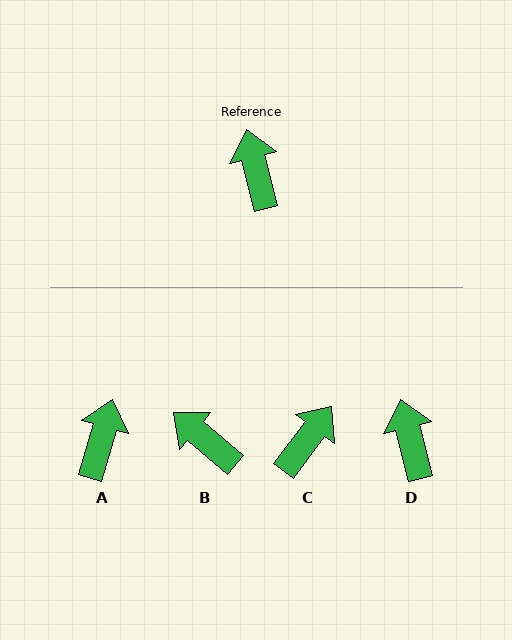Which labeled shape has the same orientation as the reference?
D.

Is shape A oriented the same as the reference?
No, it is off by about 31 degrees.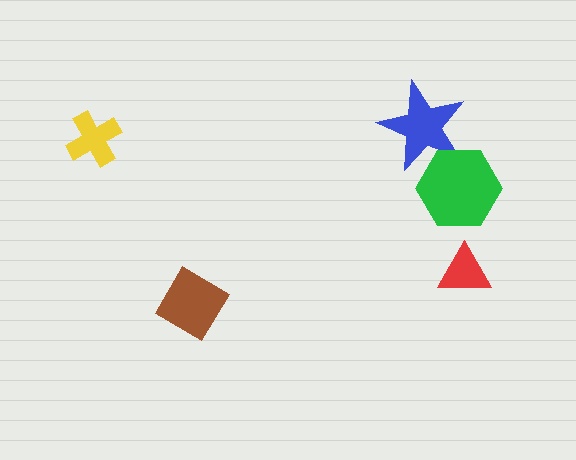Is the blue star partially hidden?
Yes, it is partially covered by another shape.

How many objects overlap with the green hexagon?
1 object overlaps with the green hexagon.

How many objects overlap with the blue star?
1 object overlaps with the blue star.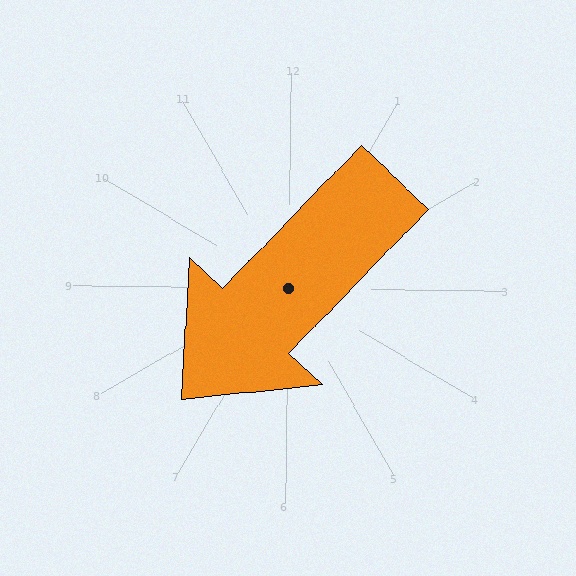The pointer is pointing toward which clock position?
Roughly 7 o'clock.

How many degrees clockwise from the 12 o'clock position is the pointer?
Approximately 223 degrees.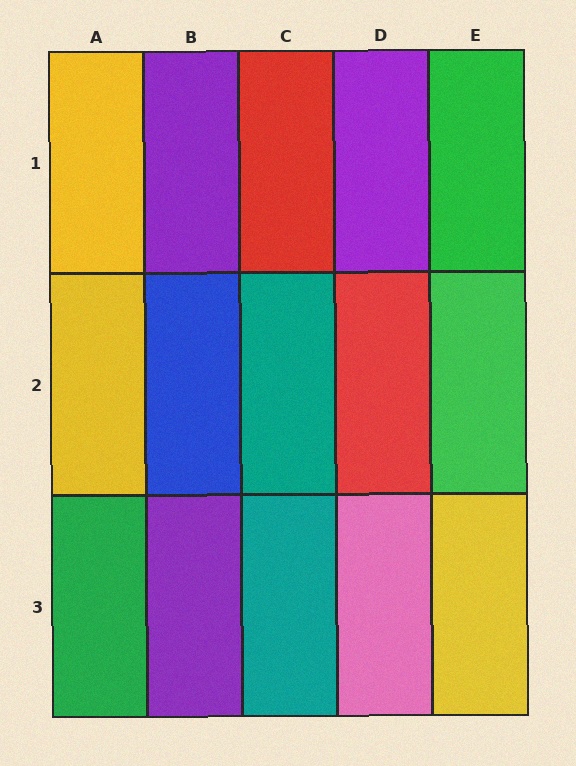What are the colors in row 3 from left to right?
Green, purple, teal, pink, yellow.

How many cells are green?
3 cells are green.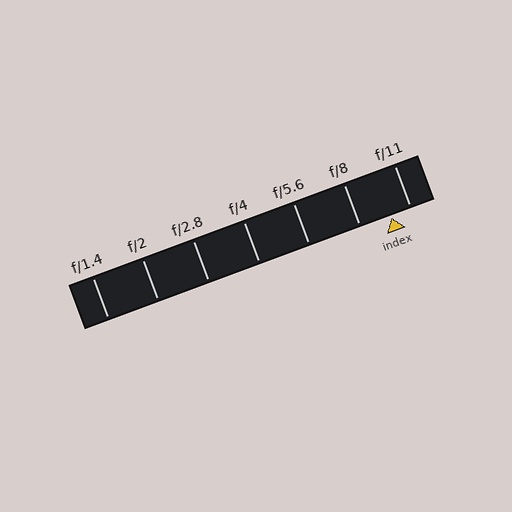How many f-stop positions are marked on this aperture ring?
There are 7 f-stop positions marked.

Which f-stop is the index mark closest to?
The index mark is closest to f/11.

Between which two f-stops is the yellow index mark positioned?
The index mark is between f/8 and f/11.